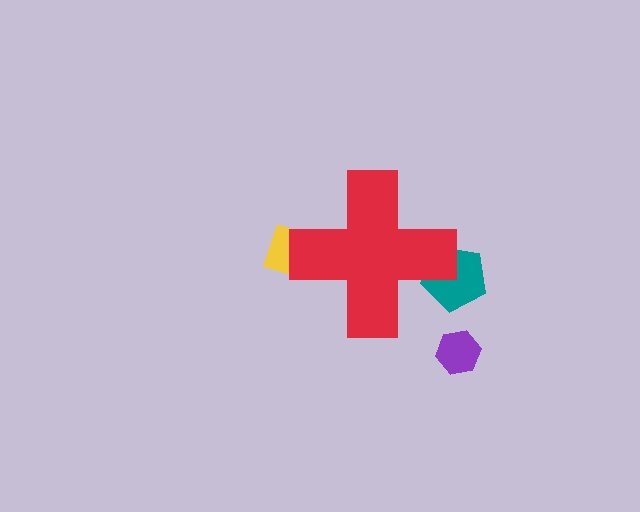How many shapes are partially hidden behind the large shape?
2 shapes are partially hidden.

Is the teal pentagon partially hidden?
Yes, the teal pentagon is partially hidden behind the red cross.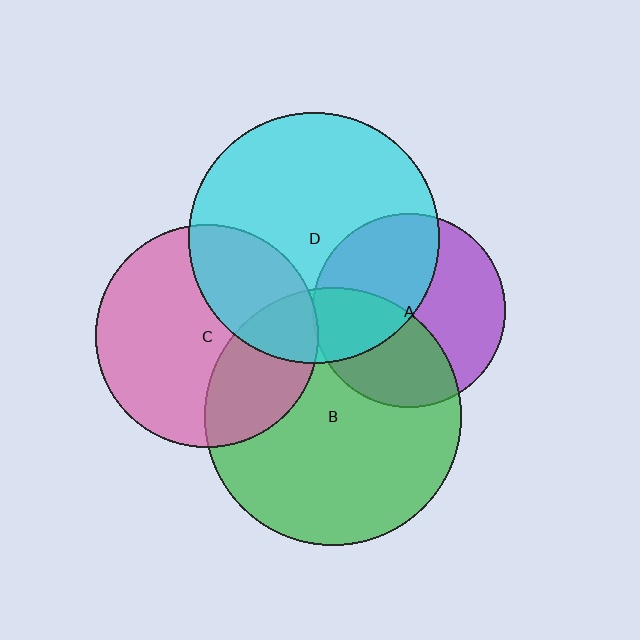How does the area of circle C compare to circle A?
Approximately 1.3 times.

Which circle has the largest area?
Circle B (green).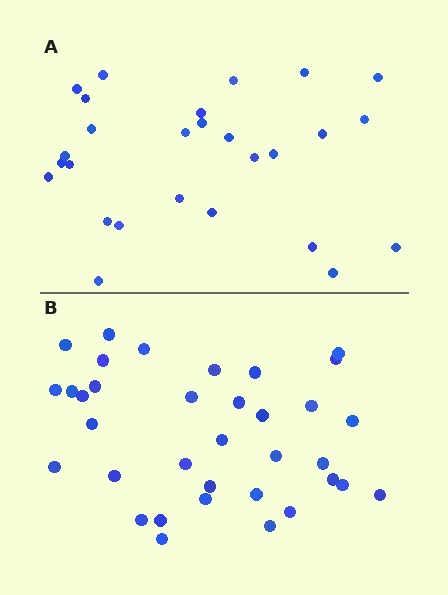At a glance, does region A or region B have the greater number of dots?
Region B (the bottom region) has more dots.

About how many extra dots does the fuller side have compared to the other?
Region B has roughly 8 or so more dots than region A.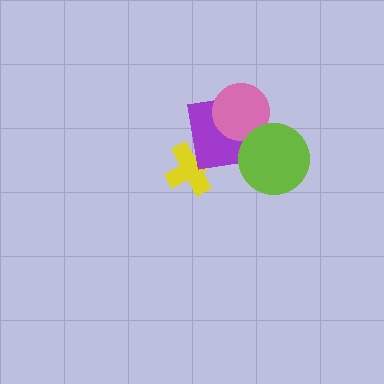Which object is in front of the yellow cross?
The purple square is in front of the yellow cross.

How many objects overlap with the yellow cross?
1 object overlaps with the yellow cross.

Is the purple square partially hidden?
Yes, it is partially covered by another shape.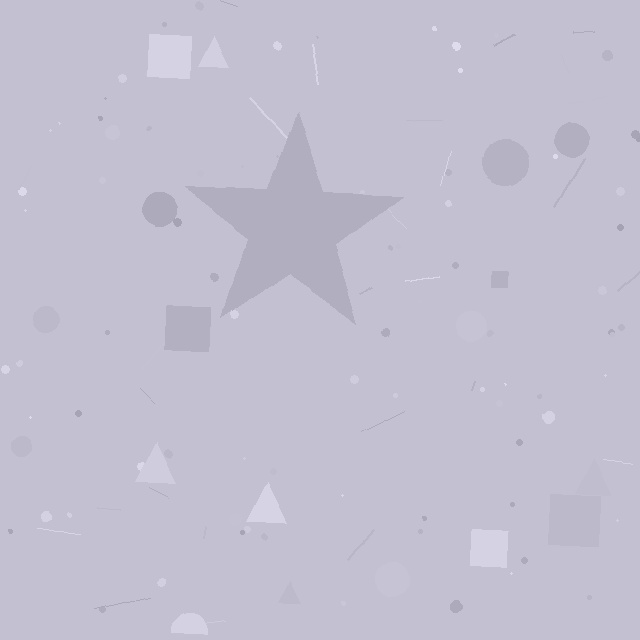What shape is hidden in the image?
A star is hidden in the image.